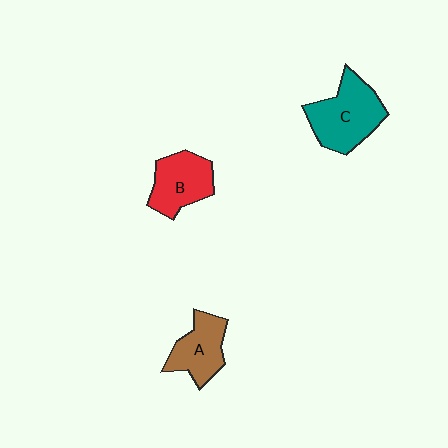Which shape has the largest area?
Shape C (teal).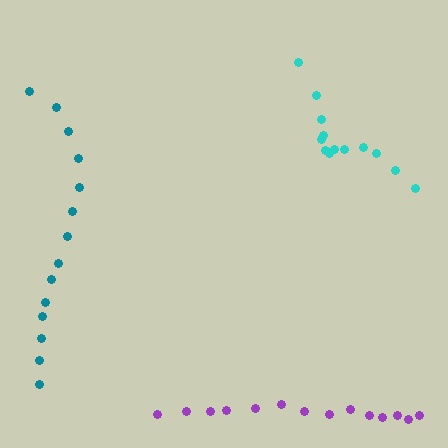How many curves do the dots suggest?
There are 3 distinct paths.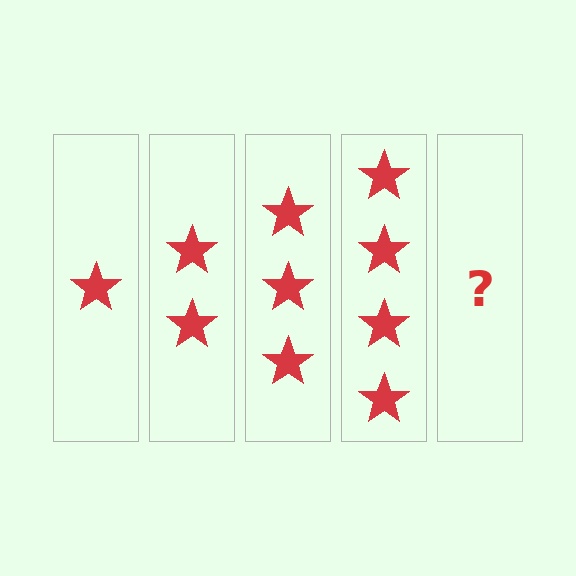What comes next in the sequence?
The next element should be 5 stars.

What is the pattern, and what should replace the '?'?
The pattern is that each step adds one more star. The '?' should be 5 stars.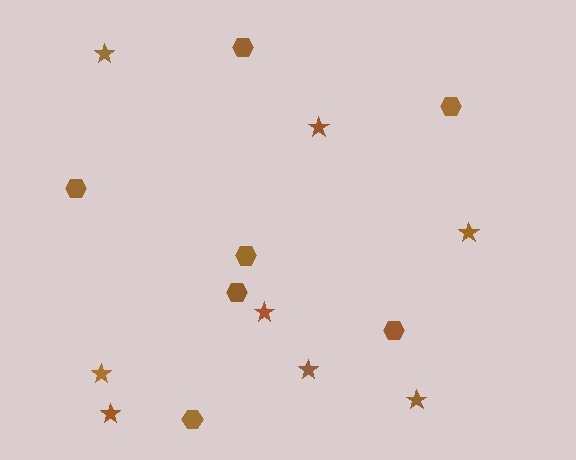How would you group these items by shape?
There are 2 groups: one group of stars (8) and one group of hexagons (7).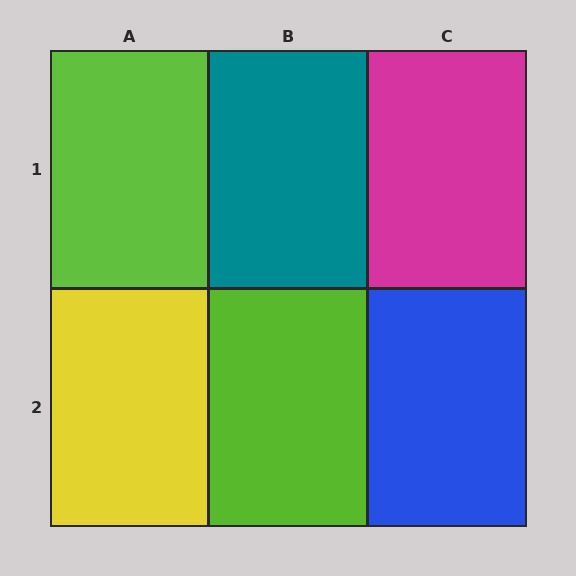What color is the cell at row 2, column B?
Lime.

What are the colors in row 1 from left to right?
Lime, teal, magenta.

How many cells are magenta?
1 cell is magenta.